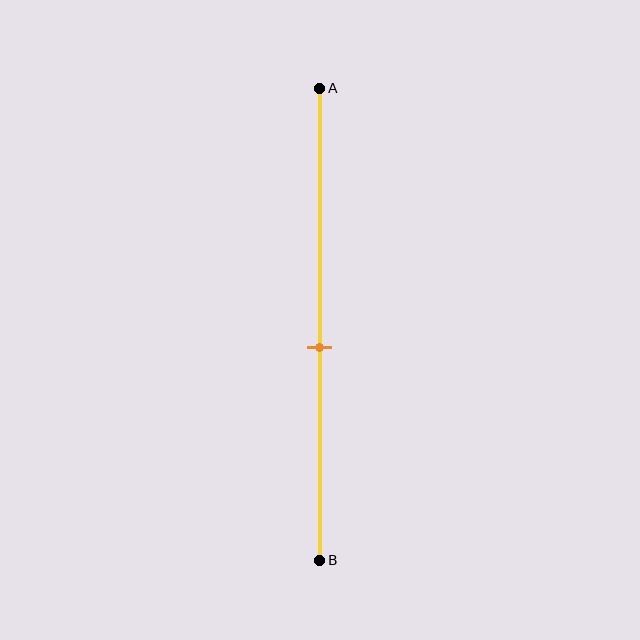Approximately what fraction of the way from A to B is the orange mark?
The orange mark is approximately 55% of the way from A to B.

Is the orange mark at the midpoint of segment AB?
No, the mark is at about 55% from A, not at the 50% midpoint.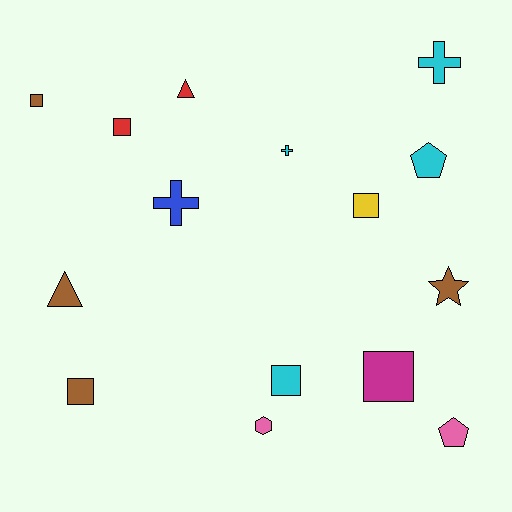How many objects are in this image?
There are 15 objects.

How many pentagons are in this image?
There are 2 pentagons.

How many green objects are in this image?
There are no green objects.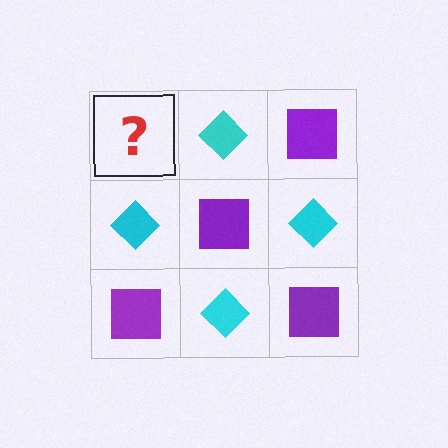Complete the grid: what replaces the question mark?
The question mark should be replaced with a purple square.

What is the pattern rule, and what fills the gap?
The rule is that it alternates purple square and cyan diamond in a checkerboard pattern. The gap should be filled with a purple square.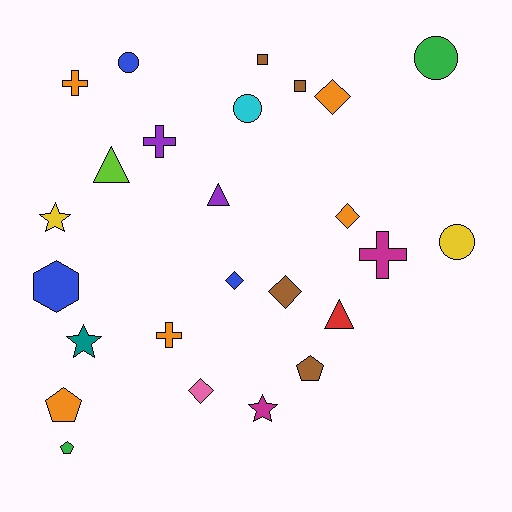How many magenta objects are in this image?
There are 2 magenta objects.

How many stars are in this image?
There are 3 stars.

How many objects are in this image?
There are 25 objects.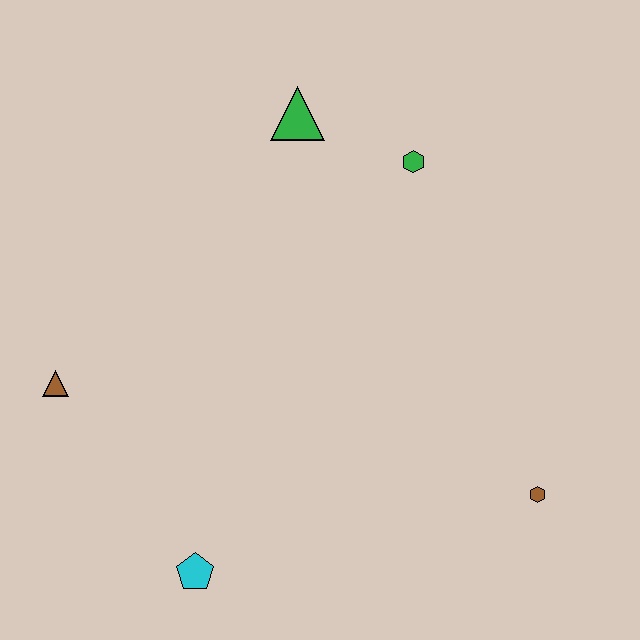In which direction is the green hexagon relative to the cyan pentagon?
The green hexagon is above the cyan pentagon.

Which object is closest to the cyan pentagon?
The brown triangle is closest to the cyan pentagon.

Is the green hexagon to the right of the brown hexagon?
No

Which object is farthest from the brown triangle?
The brown hexagon is farthest from the brown triangle.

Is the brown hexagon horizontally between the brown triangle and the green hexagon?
No